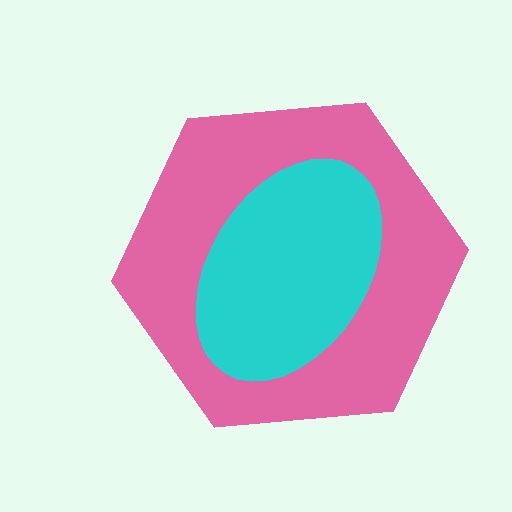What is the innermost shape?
The cyan ellipse.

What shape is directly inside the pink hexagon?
The cyan ellipse.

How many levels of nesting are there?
2.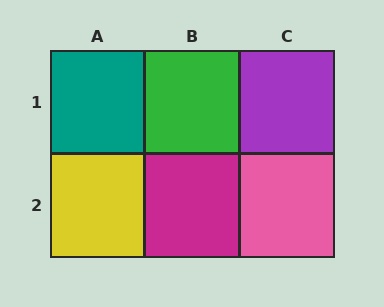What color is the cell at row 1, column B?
Green.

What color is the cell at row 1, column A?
Teal.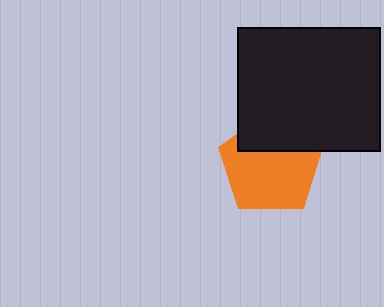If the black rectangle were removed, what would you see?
You would see the complete orange pentagon.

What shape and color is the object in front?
The object in front is a black rectangle.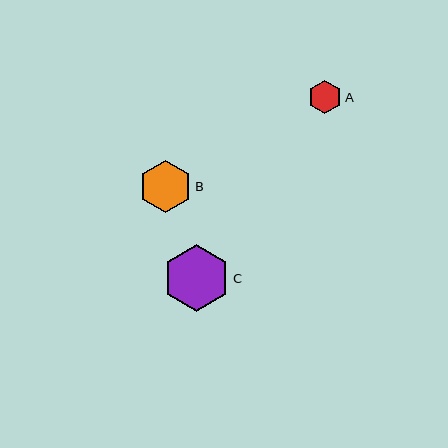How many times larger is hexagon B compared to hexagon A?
Hexagon B is approximately 1.6 times the size of hexagon A.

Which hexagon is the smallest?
Hexagon A is the smallest with a size of approximately 33 pixels.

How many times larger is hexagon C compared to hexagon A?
Hexagon C is approximately 2.0 times the size of hexagon A.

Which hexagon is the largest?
Hexagon C is the largest with a size of approximately 67 pixels.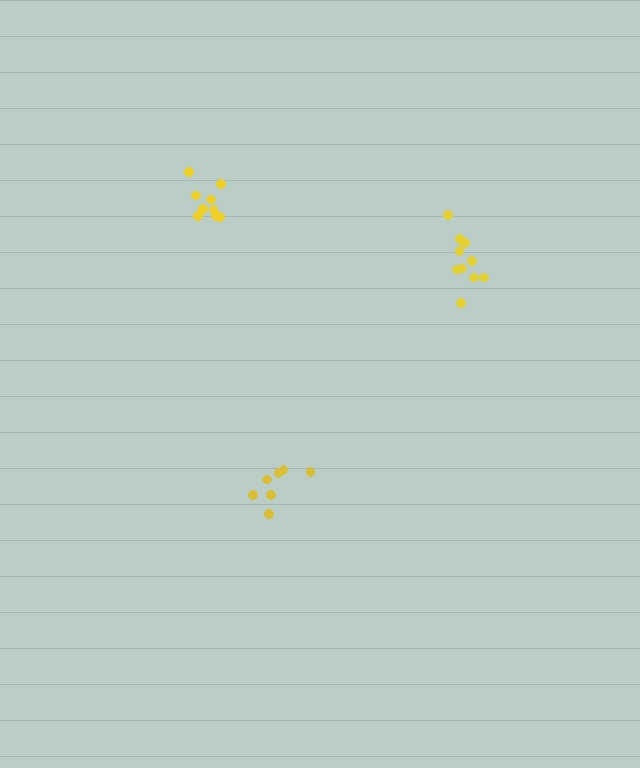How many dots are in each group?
Group 1: 7 dots, Group 2: 9 dots, Group 3: 10 dots (26 total).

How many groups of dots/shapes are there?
There are 3 groups.